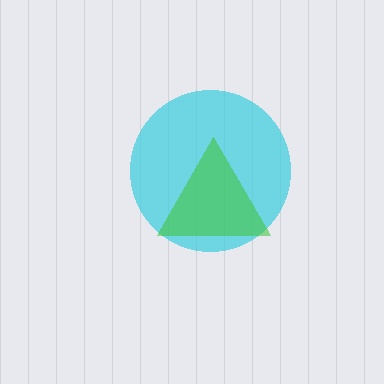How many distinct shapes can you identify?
There are 2 distinct shapes: a cyan circle, a green triangle.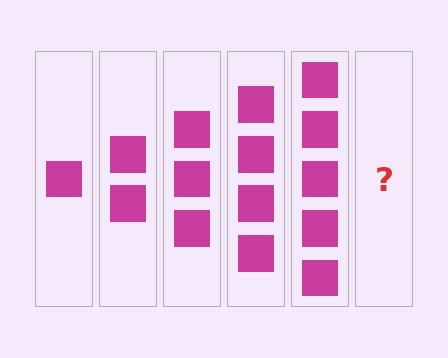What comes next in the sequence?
The next element should be 6 squares.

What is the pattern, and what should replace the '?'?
The pattern is that each step adds one more square. The '?' should be 6 squares.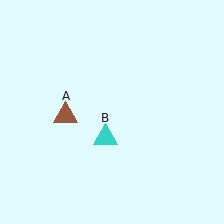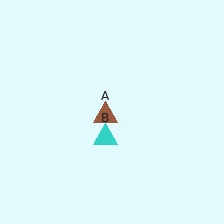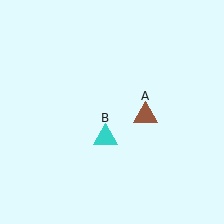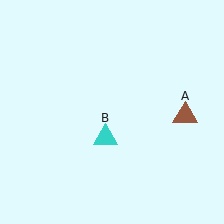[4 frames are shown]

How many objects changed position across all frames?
1 object changed position: brown triangle (object A).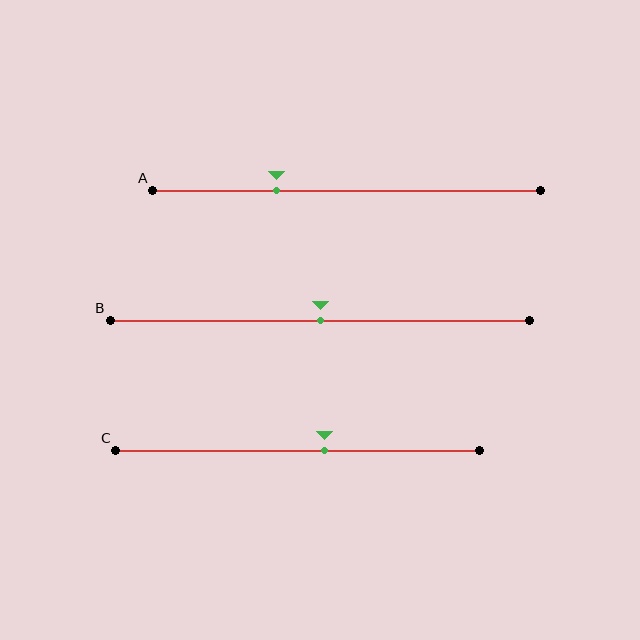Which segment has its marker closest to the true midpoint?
Segment B has its marker closest to the true midpoint.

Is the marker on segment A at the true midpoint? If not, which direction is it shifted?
No, the marker on segment A is shifted to the left by about 18% of the segment length.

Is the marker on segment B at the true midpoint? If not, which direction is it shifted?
Yes, the marker on segment B is at the true midpoint.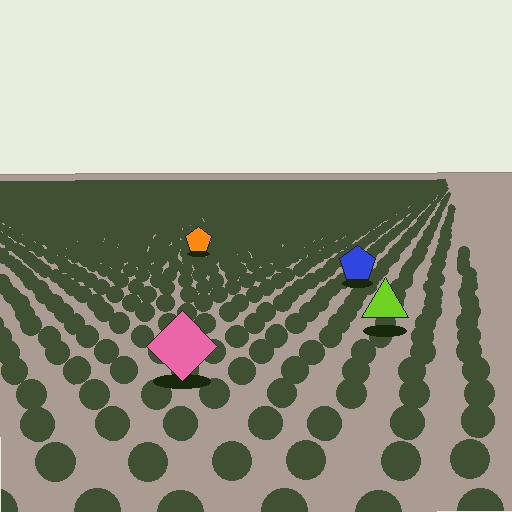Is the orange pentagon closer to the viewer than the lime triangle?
No. The lime triangle is closer — you can tell from the texture gradient: the ground texture is coarser near it.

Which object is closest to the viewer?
The pink diamond is closest. The texture marks near it are larger and more spread out.